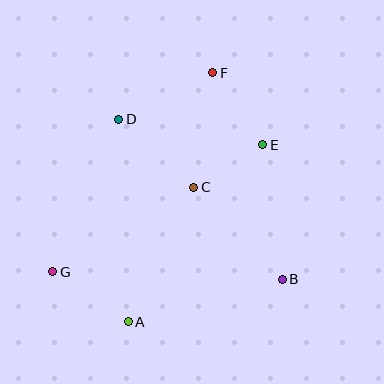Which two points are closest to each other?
Points C and E are closest to each other.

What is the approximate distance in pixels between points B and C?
The distance between B and C is approximately 128 pixels.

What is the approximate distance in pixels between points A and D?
The distance between A and D is approximately 203 pixels.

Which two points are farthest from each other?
Points A and F are farthest from each other.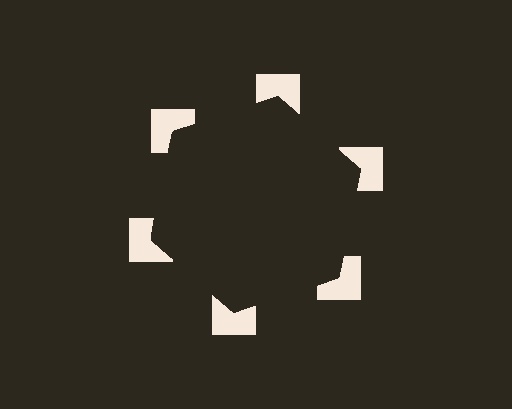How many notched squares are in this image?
There are 6 — one at each vertex of the illusory hexagon.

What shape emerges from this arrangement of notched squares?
An illusory hexagon — its edges are inferred from the aligned wedge cuts in the notched squares, not physically drawn.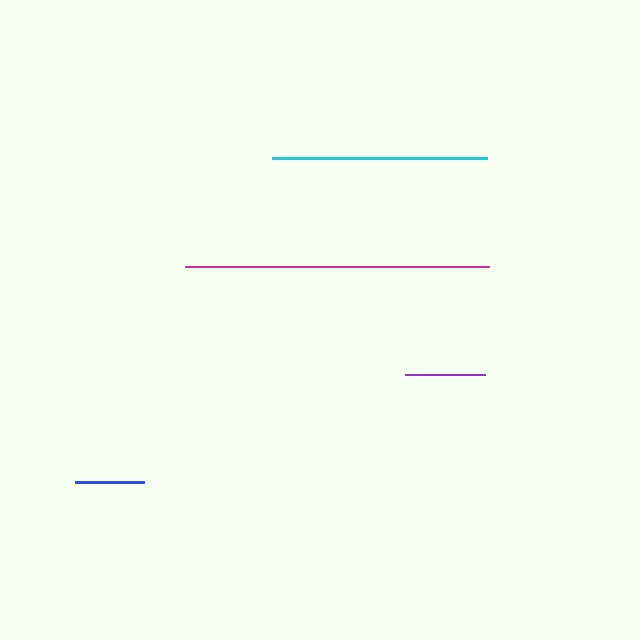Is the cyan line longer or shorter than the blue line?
The cyan line is longer than the blue line.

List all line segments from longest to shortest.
From longest to shortest: magenta, cyan, purple, blue.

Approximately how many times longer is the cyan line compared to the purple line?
The cyan line is approximately 2.7 times the length of the purple line.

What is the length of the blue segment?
The blue segment is approximately 69 pixels long.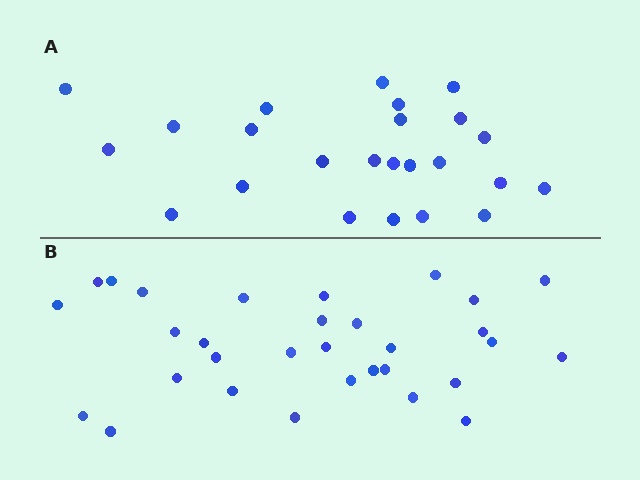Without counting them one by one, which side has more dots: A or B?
Region B (the bottom region) has more dots.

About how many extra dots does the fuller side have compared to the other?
Region B has roughly 8 or so more dots than region A.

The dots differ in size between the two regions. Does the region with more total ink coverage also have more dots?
No. Region A has more total ink coverage because its dots are larger, but region B actually contains more individual dots. Total area can be misleading — the number of items is what matters here.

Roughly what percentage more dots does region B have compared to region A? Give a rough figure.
About 30% more.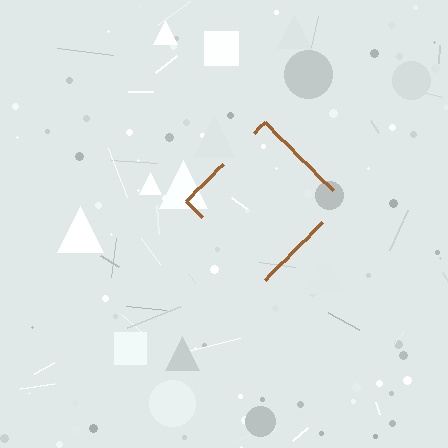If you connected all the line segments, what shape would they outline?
They would outline a diamond.